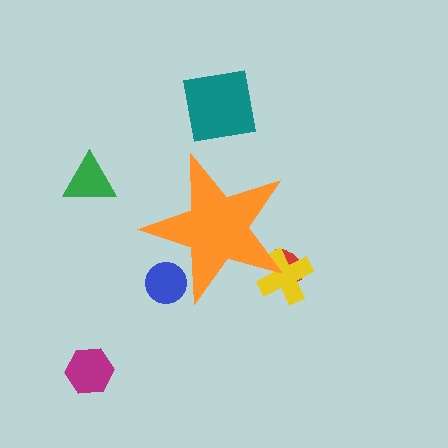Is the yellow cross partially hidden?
Yes, the yellow cross is partially hidden behind the orange star.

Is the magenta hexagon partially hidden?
No, the magenta hexagon is fully visible.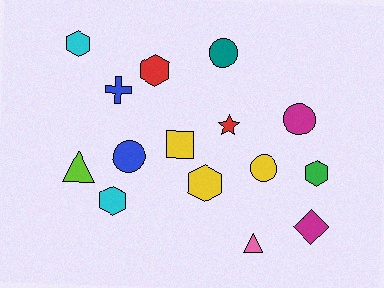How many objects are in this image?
There are 15 objects.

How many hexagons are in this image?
There are 5 hexagons.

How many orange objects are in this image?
There are no orange objects.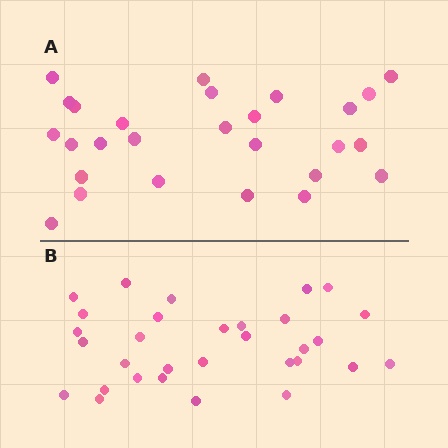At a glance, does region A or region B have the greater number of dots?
Region B (the bottom region) has more dots.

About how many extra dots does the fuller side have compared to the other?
Region B has about 4 more dots than region A.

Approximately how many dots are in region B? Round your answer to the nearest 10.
About 30 dots. (The exact count is 31, which rounds to 30.)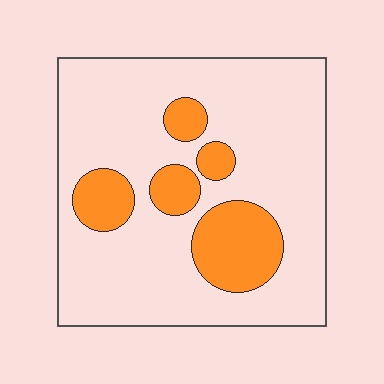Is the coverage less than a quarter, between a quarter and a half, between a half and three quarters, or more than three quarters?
Less than a quarter.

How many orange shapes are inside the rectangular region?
5.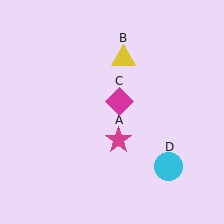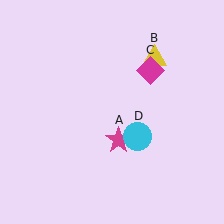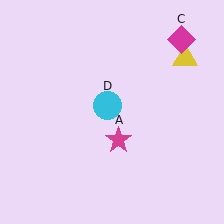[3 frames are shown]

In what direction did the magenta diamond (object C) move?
The magenta diamond (object C) moved up and to the right.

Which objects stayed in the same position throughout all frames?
Magenta star (object A) remained stationary.